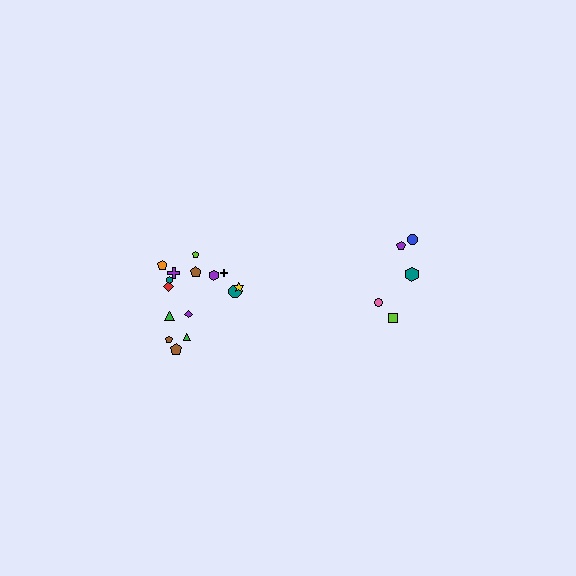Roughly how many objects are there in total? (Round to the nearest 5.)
Roughly 20 objects in total.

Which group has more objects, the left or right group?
The left group.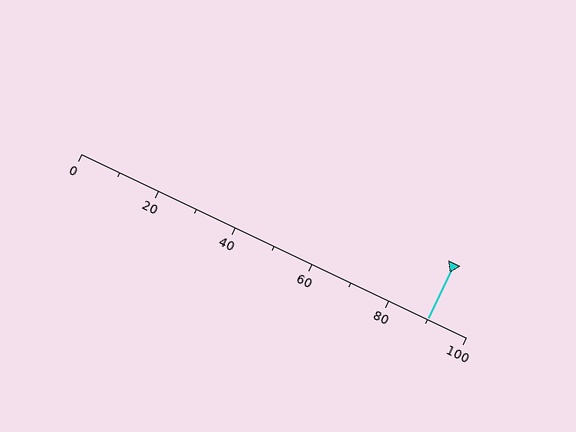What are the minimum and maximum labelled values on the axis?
The axis runs from 0 to 100.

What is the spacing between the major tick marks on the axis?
The major ticks are spaced 20 apart.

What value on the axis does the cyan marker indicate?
The marker indicates approximately 90.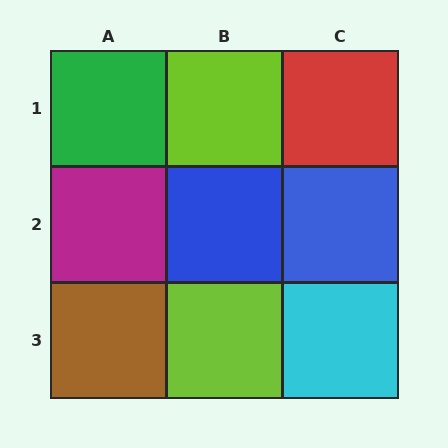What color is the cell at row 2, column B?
Blue.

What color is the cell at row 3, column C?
Cyan.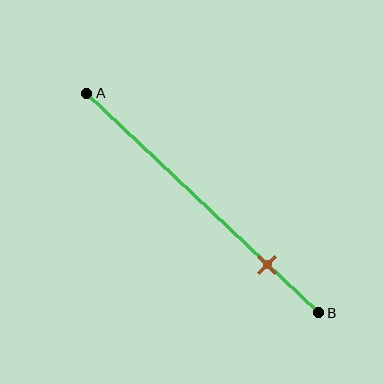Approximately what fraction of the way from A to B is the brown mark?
The brown mark is approximately 80% of the way from A to B.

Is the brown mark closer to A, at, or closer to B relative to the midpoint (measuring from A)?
The brown mark is closer to point B than the midpoint of segment AB.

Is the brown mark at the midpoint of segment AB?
No, the mark is at about 80% from A, not at the 50% midpoint.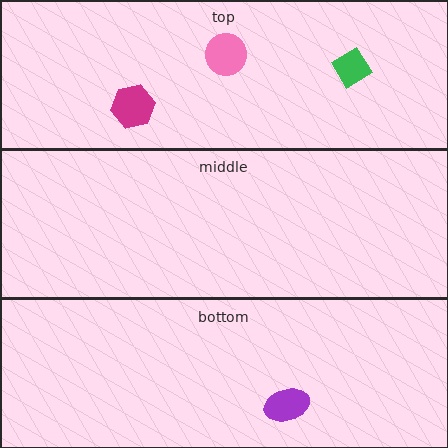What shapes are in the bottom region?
The purple ellipse.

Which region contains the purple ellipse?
The bottom region.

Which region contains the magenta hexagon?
The top region.